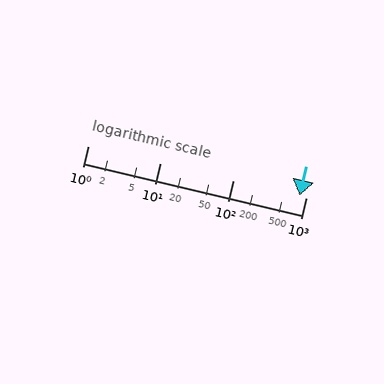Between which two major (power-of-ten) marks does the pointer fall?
The pointer is between 100 and 1000.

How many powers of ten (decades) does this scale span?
The scale spans 3 decades, from 1 to 1000.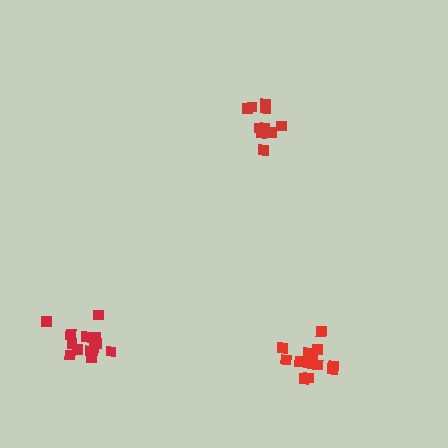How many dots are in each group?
Group 1: 11 dots, Group 2: 13 dots, Group 3: 15 dots (39 total).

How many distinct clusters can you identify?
There are 3 distinct clusters.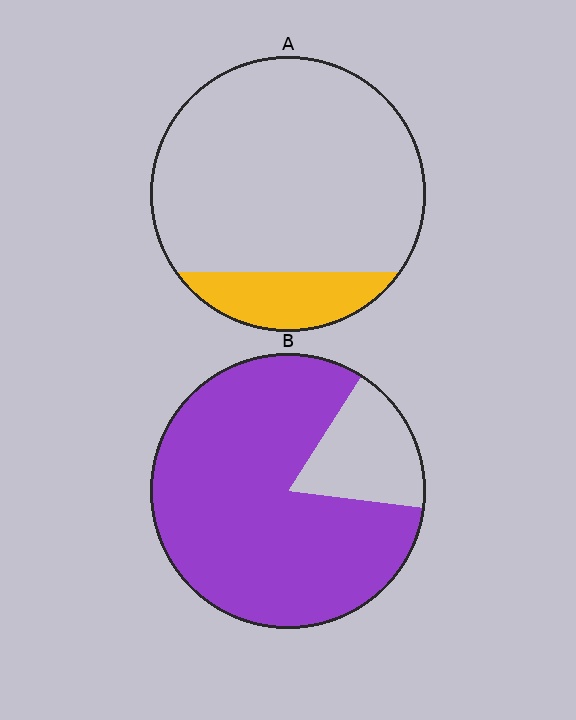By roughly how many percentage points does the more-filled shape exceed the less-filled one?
By roughly 65 percentage points (B over A).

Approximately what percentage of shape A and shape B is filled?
A is approximately 15% and B is approximately 80%.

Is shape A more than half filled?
No.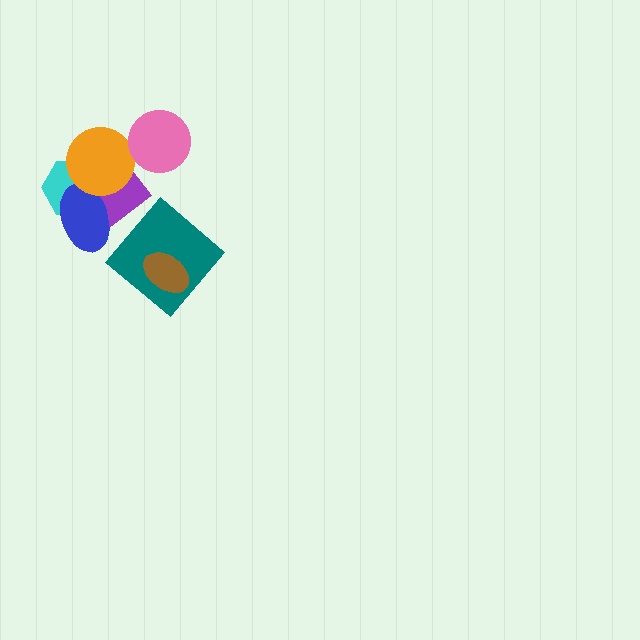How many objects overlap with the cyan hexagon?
3 objects overlap with the cyan hexagon.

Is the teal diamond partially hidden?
Yes, it is partially covered by another shape.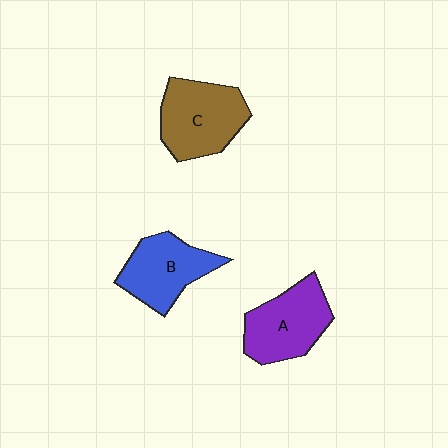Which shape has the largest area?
Shape C (brown).